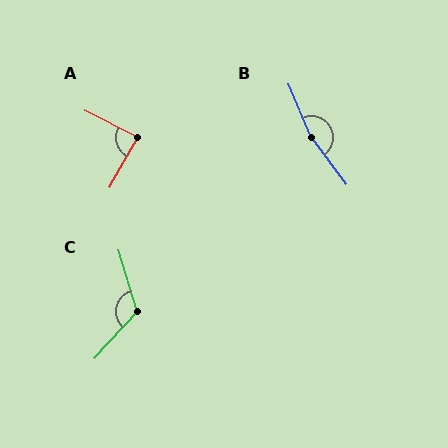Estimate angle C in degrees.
Approximately 121 degrees.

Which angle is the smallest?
A, at approximately 87 degrees.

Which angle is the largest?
B, at approximately 166 degrees.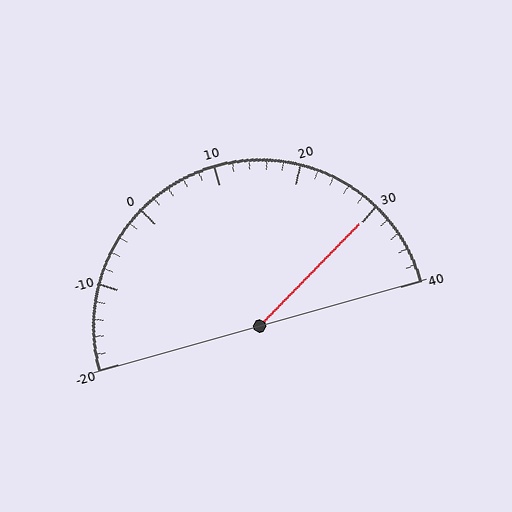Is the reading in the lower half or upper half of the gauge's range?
The reading is in the upper half of the range (-20 to 40).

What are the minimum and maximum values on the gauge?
The gauge ranges from -20 to 40.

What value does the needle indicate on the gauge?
The needle indicates approximately 30.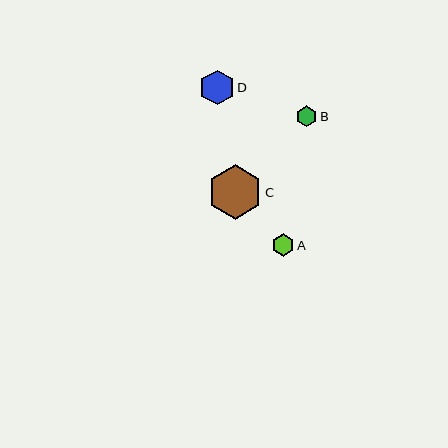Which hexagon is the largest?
Hexagon C is the largest with a size of approximately 55 pixels.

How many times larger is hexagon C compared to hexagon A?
Hexagon C is approximately 2.4 times the size of hexagon A.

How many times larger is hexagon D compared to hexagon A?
Hexagon D is approximately 1.6 times the size of hexagon A.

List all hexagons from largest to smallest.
From largest to smallest: C, D, A, B.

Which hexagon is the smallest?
Hexagon B is the smallest with a size of approximately 20 pixels.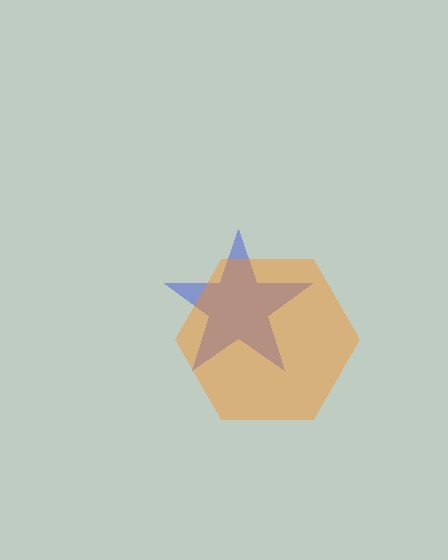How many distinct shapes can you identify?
There are 2 distinct shapes: a blue star, an orange hexagon.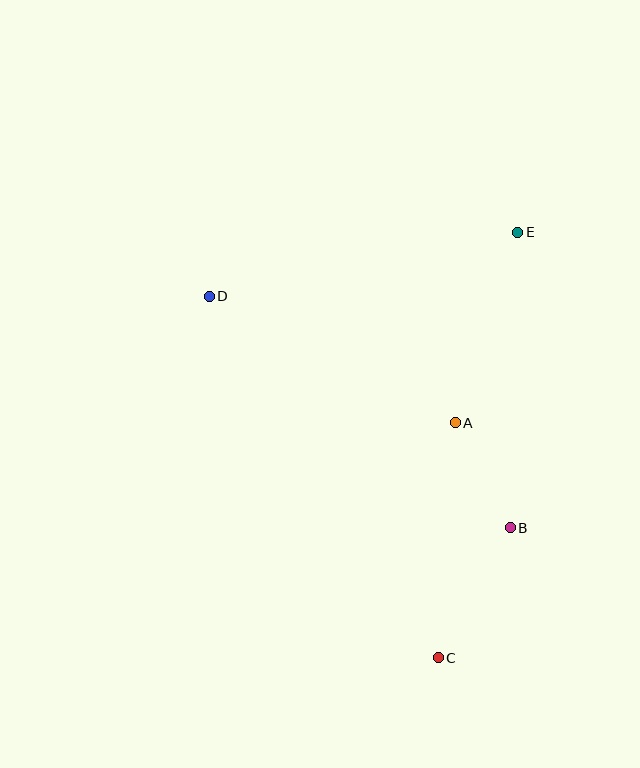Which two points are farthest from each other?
Points C and E are farthest from each other.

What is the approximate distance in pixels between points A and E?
The distance between A and E is approximately 200 pixels.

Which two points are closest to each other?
Points A and B are closest to each other.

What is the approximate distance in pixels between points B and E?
The distance between B and E is approximately 295 pixels.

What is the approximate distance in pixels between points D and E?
The distance between D and E is approximately 315 pixels.